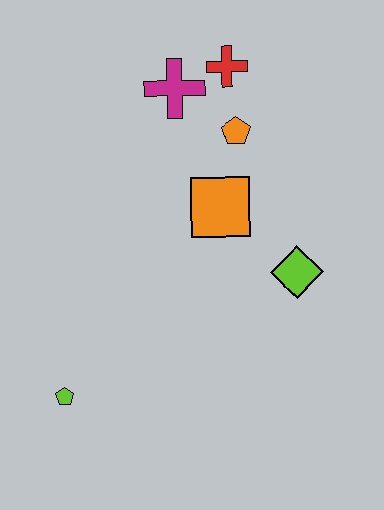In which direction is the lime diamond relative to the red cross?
The lime diamond is below the red cross.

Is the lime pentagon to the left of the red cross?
Yes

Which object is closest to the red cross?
The magenta cross is closest to the red cross.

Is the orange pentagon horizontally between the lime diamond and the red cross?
Yes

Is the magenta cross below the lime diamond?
No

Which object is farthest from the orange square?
The lime pentagon is farthest from the orange square.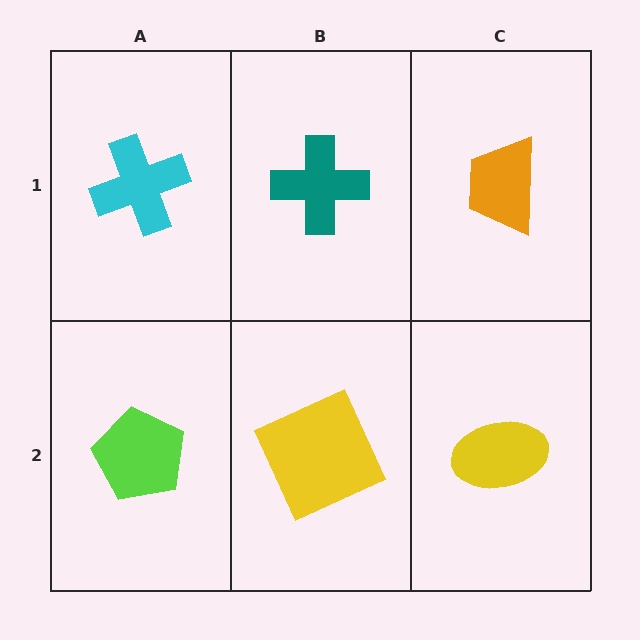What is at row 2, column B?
A yellow square.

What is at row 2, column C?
A yellow ellipse.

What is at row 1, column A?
A cyan cross.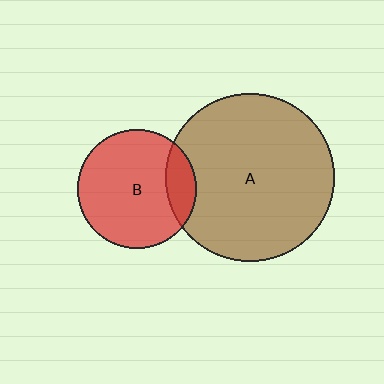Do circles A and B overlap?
Yes.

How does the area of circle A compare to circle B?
Approximately 2.0 times.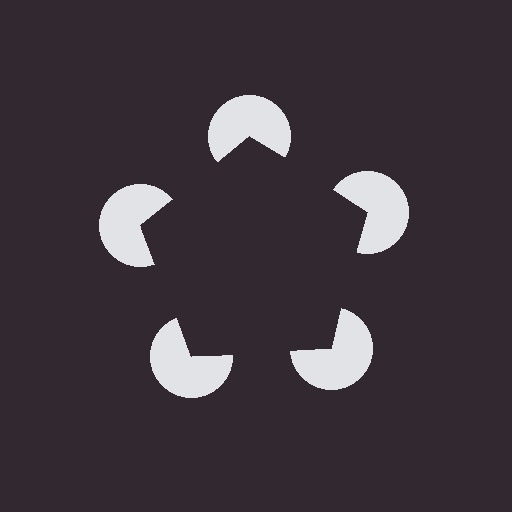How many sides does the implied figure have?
5 sides.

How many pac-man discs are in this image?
There are 5 — one at each vertex of the illusory pentagon.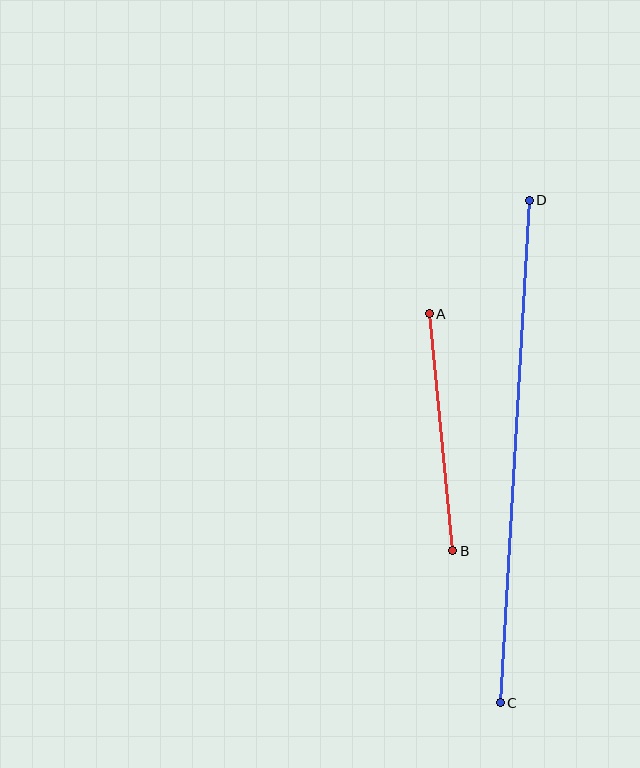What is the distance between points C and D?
The distance is approximately 503 pixels.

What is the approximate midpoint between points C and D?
The midpoint is at approximately (515, 451) pixels.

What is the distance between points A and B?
The distance is approximately 238 pixels.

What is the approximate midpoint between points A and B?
The midpoint is at approximately (441, 432) pixels.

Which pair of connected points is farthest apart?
Points C and D are farthest apart.